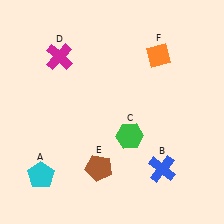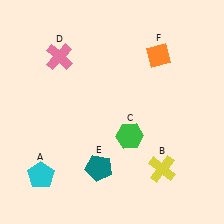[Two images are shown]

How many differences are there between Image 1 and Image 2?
There are 3 differences between the two images.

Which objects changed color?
B changed from blue to yellow. D changed from magenta to pink. E changed from brown to teal.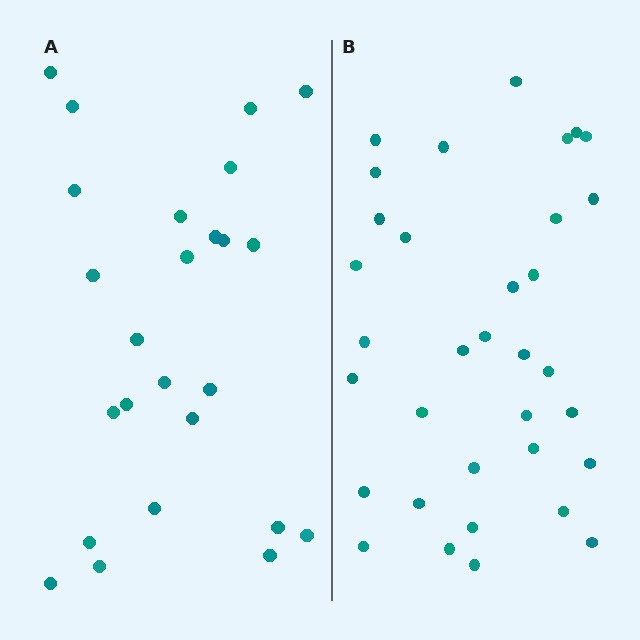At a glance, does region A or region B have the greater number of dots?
Region B (the right region) has more dots.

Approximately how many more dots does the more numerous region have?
Region B has roughly 8 or so more dots than region A.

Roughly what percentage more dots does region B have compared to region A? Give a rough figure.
About 35% more.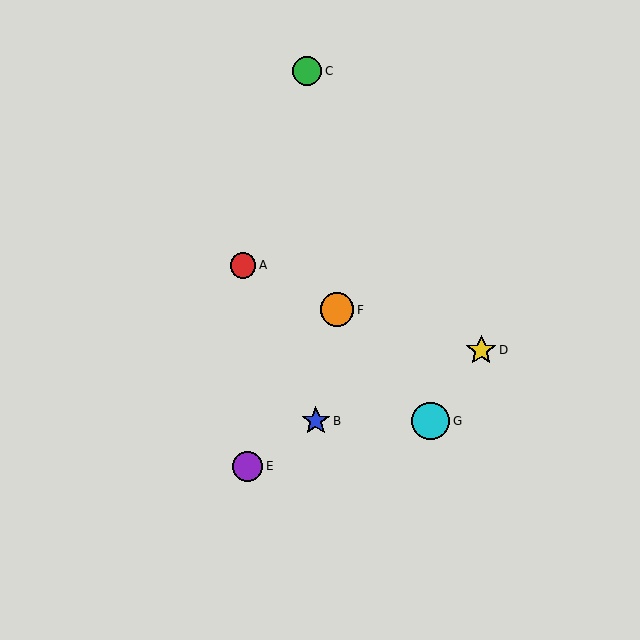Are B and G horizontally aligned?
Yes, both are at y≈421.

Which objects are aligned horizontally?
Objects B, G are aligned horizontally.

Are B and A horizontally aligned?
No, B is at y≈421 and A is at y≈265.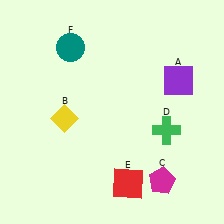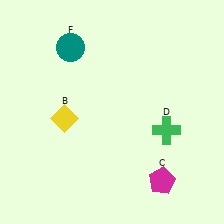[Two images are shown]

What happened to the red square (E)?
The red square (E) was removed in Image 2. It was in the bottom-right area of Image 1.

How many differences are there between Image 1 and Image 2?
There are 2 differences between the two images.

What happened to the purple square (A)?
The purple square (A) was removed in Image 2. It was in the top-right area of Image 1.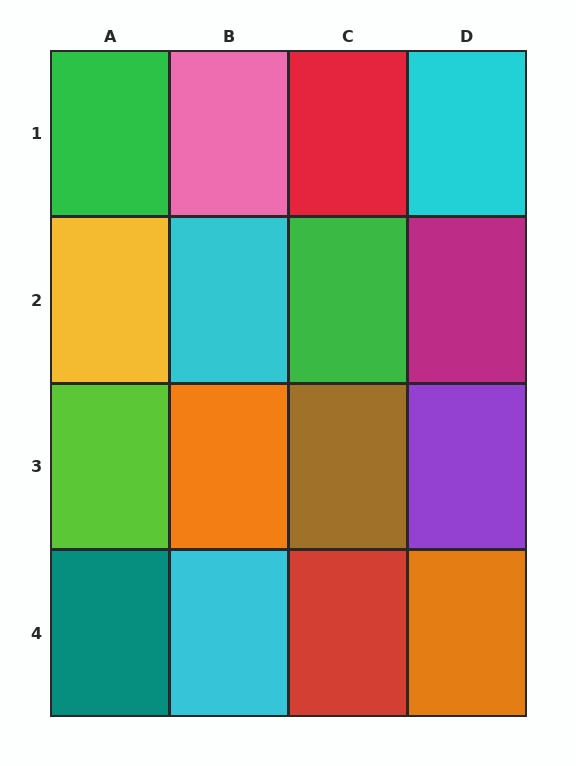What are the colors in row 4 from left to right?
Teal, cyan, red, orange.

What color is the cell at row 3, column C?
Brown.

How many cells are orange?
2 cells are orange.